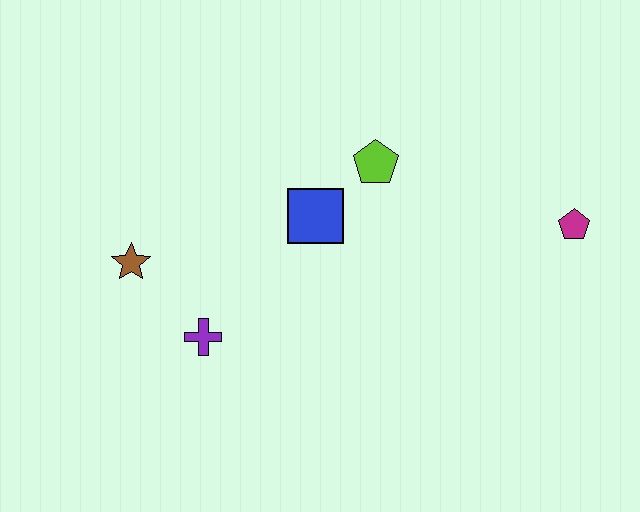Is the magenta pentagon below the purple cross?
No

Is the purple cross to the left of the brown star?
No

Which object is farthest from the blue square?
The magenta pentagon is farthest from the blue square.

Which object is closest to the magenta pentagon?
The lime pentagon is closest to the magenta pentagon.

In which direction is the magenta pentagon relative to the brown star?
The magenta pentagon is to the right of the brown star.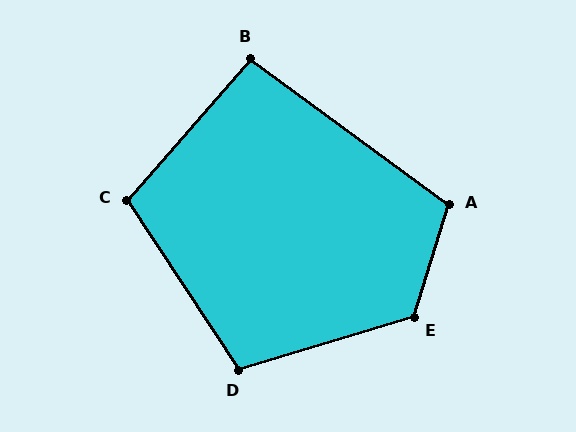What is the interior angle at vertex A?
Approximately 109 degrees (obtuse).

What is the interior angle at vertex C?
Approximately 106 degrees (obtuse).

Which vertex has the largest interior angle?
E, at approximately 124 degrees.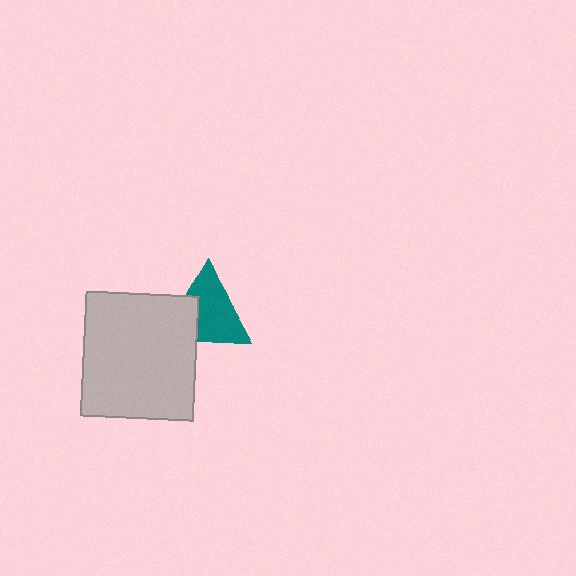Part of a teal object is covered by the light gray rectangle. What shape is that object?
It is a triangle.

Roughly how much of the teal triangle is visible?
Most of it is visible (roughly 69%).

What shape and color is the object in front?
The object in front is a light gray rectangle.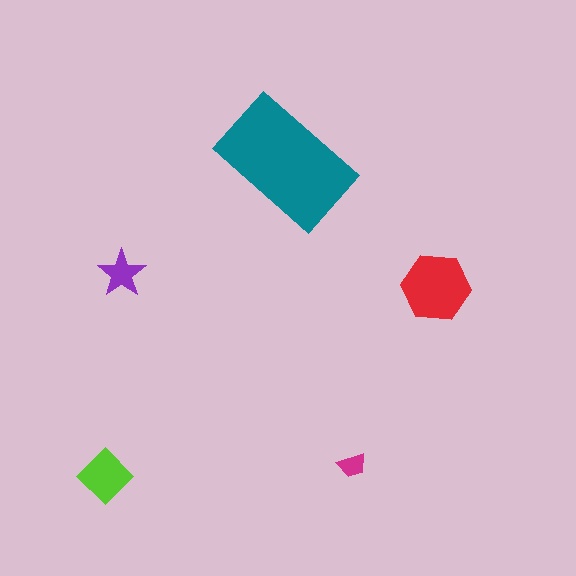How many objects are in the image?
There are 5 objects in the image.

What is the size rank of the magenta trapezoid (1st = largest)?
5th.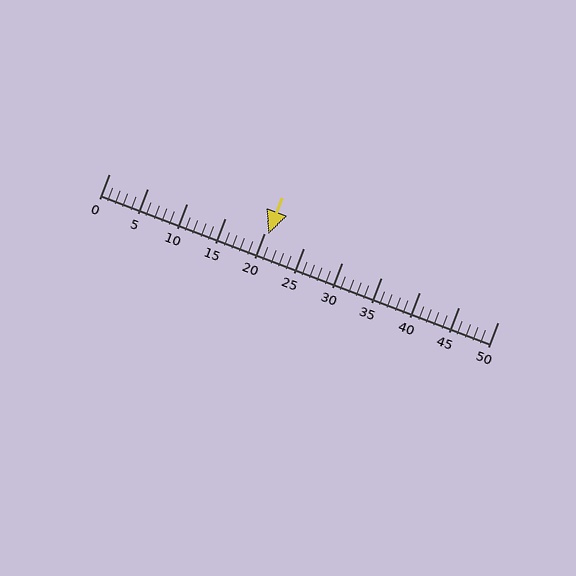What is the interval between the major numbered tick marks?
The major tick marks are spaced 5 units apart.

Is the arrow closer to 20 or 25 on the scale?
The arrow is closer to 20.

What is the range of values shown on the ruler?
The ruler shows values from 0 to 50.